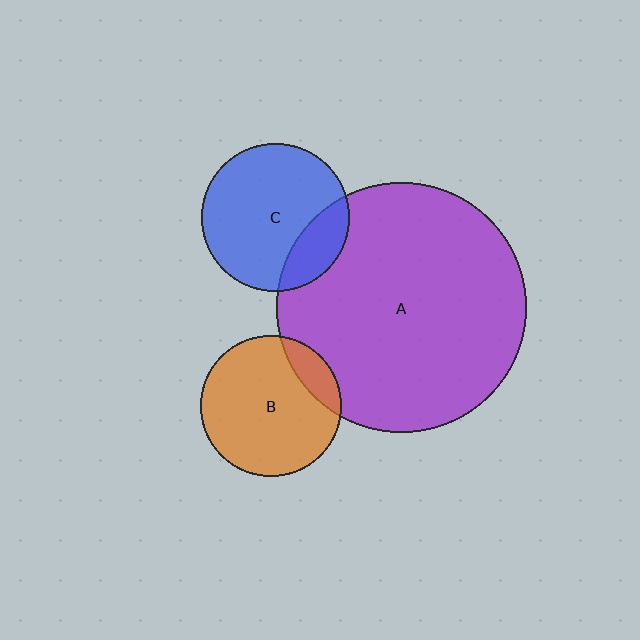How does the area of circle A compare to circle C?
Approximately 2.8 times.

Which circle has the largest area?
Circle A (purple).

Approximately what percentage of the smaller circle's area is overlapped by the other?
Approximately 20%.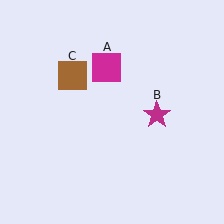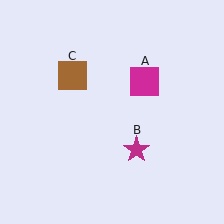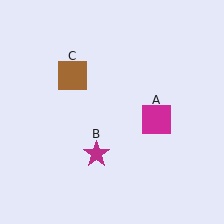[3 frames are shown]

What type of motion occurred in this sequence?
The magenta square (object A), magenta star (object B) rotated clockwise around the center of the scene.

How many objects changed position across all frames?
2 objects changed position: magenta square (object A), magenta star (object B).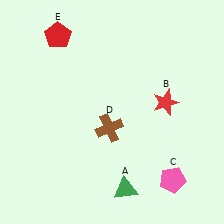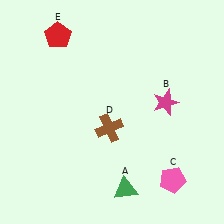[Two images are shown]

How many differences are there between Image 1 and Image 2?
There is 1 difference between the two images.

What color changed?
The star (B) changed from red in Image 1 to magenta in Image 2.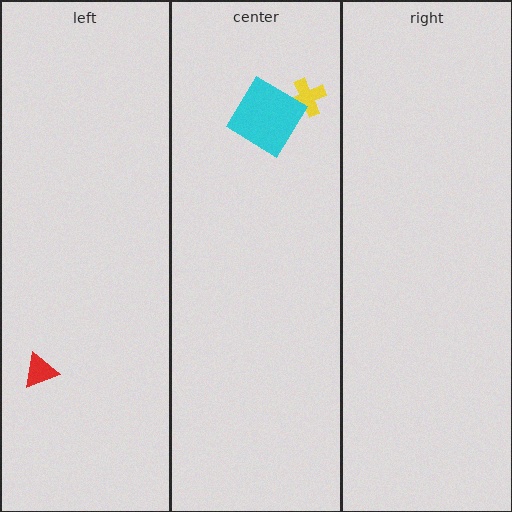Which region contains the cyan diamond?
The center region.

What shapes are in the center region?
The yellow cross, the cyan diamond.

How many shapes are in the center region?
2.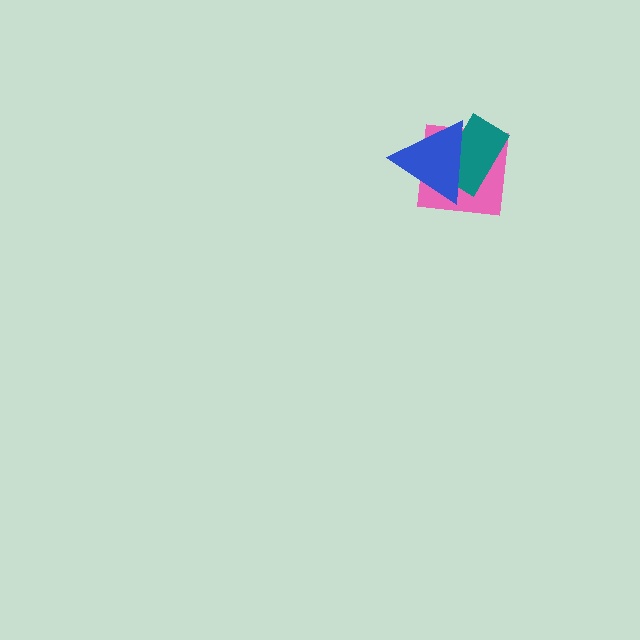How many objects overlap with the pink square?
2 objects overlap with the pink square.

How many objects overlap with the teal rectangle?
2 objects overlap with the teal rectangle.